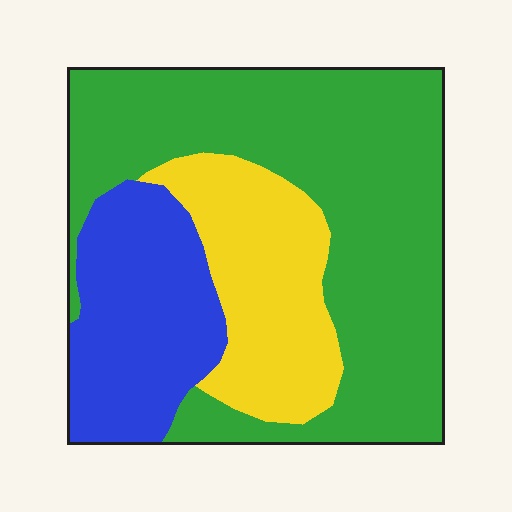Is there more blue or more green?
Green.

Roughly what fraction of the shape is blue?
Blue takes up about one quarter (1/4) of the shape.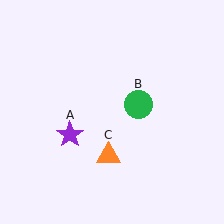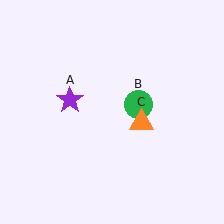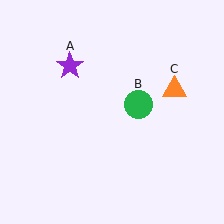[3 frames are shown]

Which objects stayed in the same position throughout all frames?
Green circle (object B) remained stationary.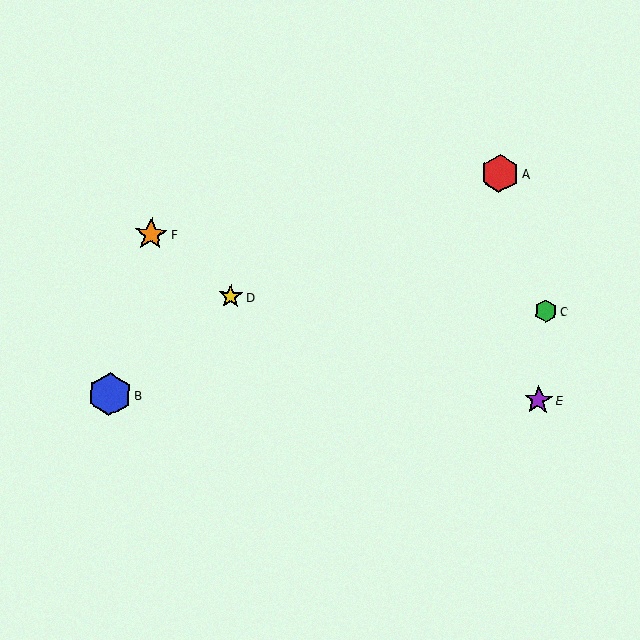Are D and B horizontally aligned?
No, D is at y≈296 and B is at y≈394.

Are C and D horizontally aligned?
Yes, both are at y≈311.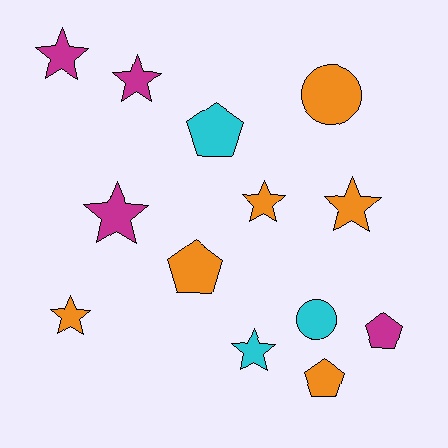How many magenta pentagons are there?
There is 1 magenta pentagon.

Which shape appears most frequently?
Star, with 7 objects.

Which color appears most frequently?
Orange, with 6 objects.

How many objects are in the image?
There are 13 objects.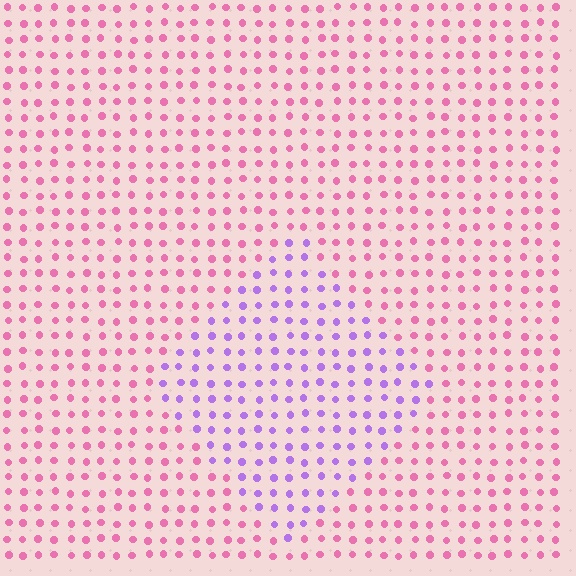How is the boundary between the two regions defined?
The boundary is defined purely by a slight shift in hue (about 55 degrees). Spacing, size, and orientation are identical on both sides.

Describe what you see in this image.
The image is filled with small pink elements in a uniform arrangement. A diamond-shaped region is visible where the elements are tinted to a slightly different hue, forming a subtle color boundary.